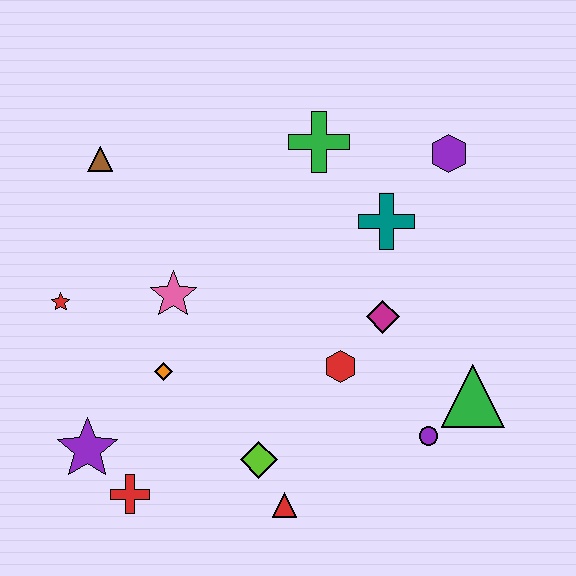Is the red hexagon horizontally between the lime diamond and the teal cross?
Yes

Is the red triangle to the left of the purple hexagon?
Yes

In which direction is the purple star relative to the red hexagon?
The purple star is to the left of the red hexagon.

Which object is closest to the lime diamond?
The red triangle is closest to the lime diamond.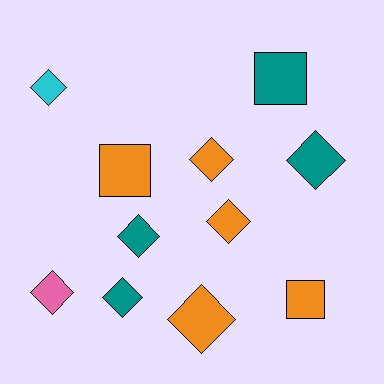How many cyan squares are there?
There are no cyan squares.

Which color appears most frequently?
Orange, with 5 objects.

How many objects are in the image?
There are 11 objects.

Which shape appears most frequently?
Diamond, with 8 objects.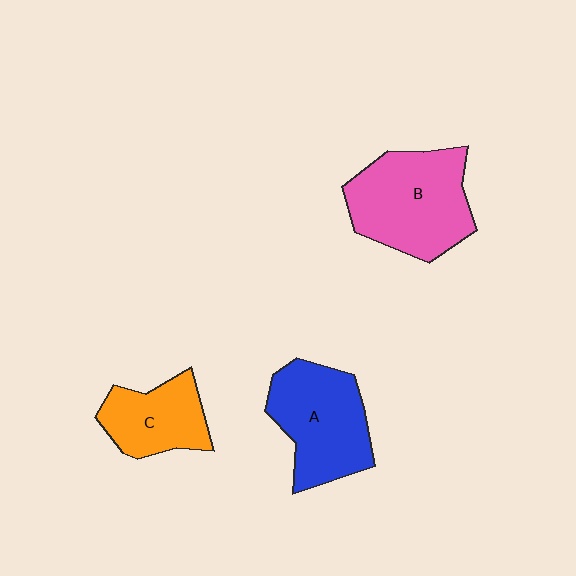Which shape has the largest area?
Shape B (pink).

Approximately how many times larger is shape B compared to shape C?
Approximately 1.6 times.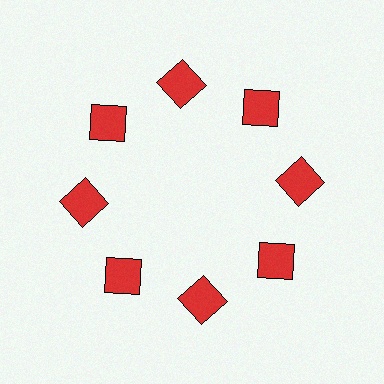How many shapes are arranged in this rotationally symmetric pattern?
There are 8 shapes, arranged in 8 groups of 1.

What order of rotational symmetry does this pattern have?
This pattern has 8-fold rotational symmetry.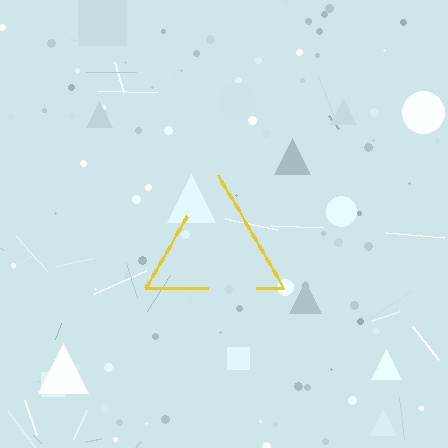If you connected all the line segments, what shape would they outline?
They would outline a triangle.